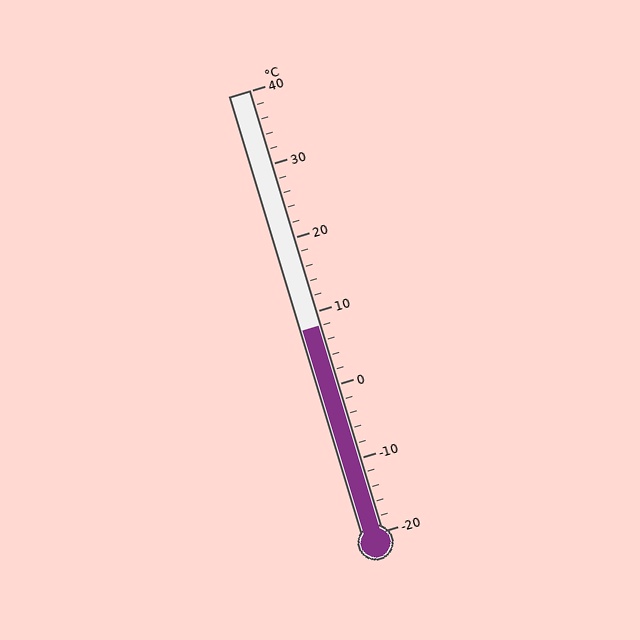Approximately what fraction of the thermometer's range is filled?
The thermometer is filled to approximately 45% of its range.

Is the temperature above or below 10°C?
The temperature is below 10°C.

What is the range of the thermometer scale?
The thermometer scale ranges from -20°C to 40°C.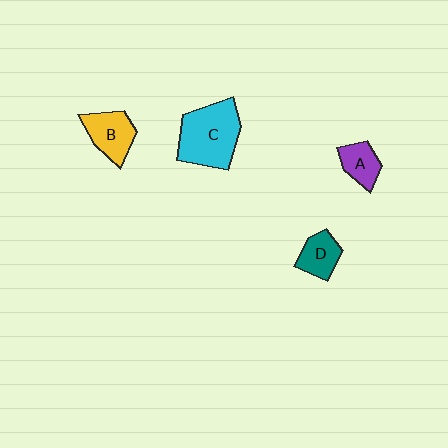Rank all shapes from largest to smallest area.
From largest to smallest: C (cyan), B (yellow), D (teal), A (purple).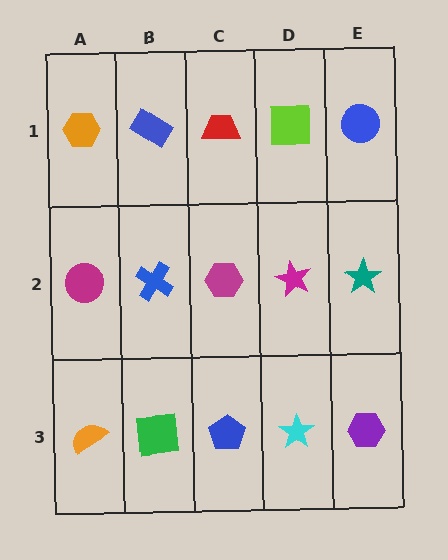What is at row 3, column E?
A purple hexagon.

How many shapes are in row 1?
5 shapes.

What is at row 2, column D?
A magenta star.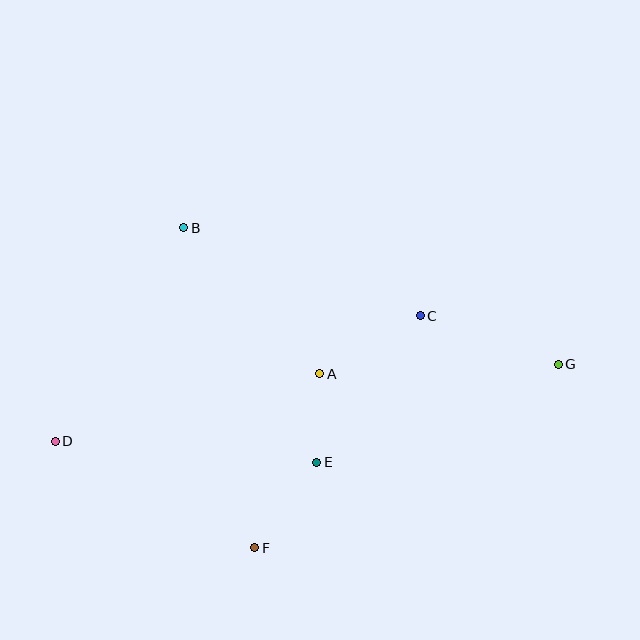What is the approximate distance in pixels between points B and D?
The distance between B and D is approximately 249 pixels.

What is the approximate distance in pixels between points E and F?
The distance between E and F is approximately 105 pixels.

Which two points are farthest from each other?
Points D and G are farthest from each other.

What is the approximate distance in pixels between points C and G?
The distance between C and G is approximately 146 pixels.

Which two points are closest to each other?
Points A and E are closest to each other.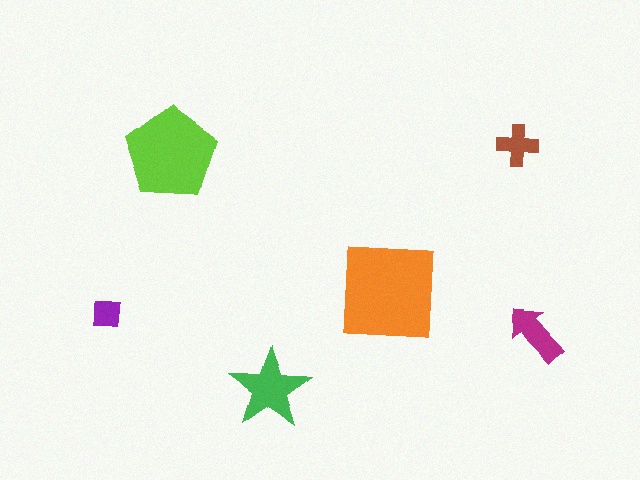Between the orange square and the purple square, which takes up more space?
The orange square.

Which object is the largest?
The orange square.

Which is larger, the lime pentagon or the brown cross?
The lime pentagon.